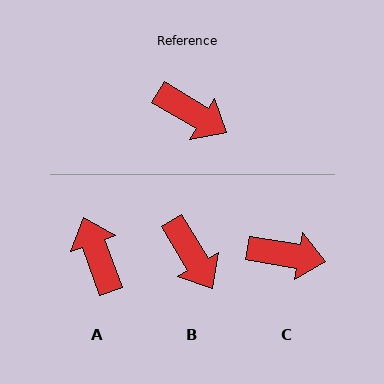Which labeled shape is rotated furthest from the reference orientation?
A, about 141 degrees away.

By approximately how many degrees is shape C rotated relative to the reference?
Approximately 22 degrees counter-clockwise.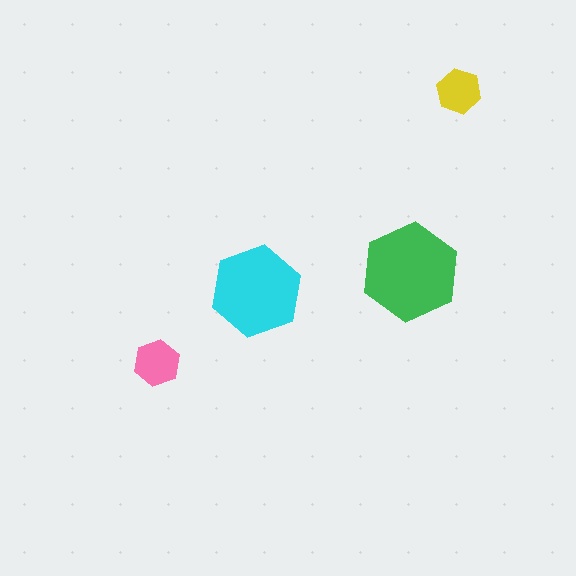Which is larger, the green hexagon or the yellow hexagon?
The green one.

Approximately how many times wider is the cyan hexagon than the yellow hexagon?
About 2 times wider.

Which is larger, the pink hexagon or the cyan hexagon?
The cyan one.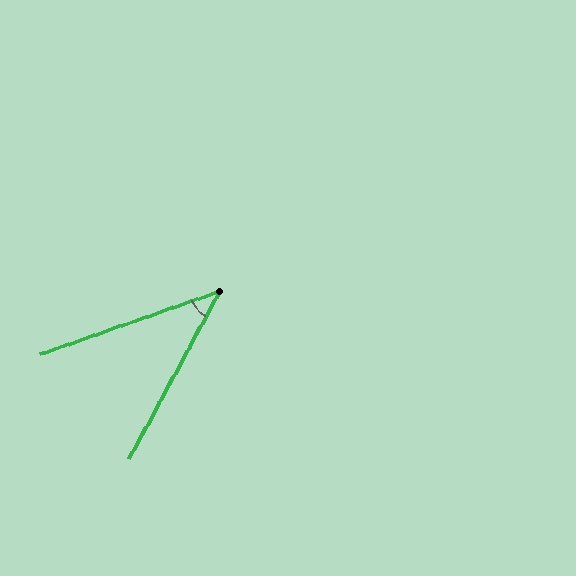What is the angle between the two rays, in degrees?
Approximately 42 degrees.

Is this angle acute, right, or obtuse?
It is acute.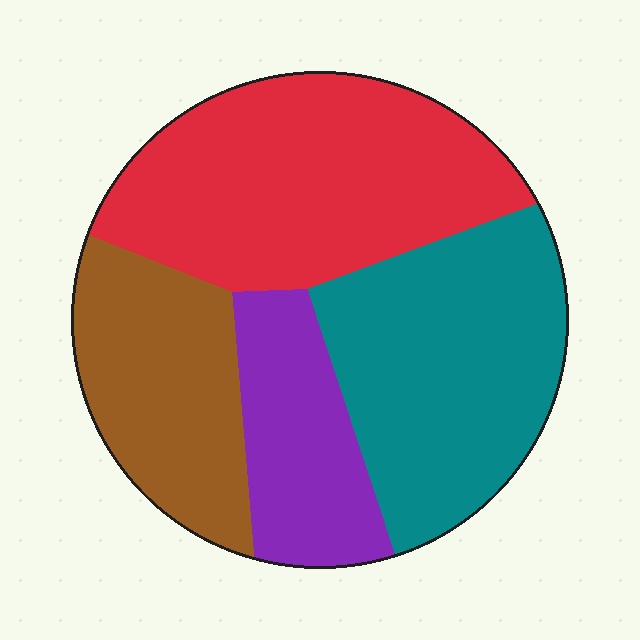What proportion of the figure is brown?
Brown covers around 20% of the figure.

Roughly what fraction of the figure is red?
Red takes up about one third (1/3) of the figure.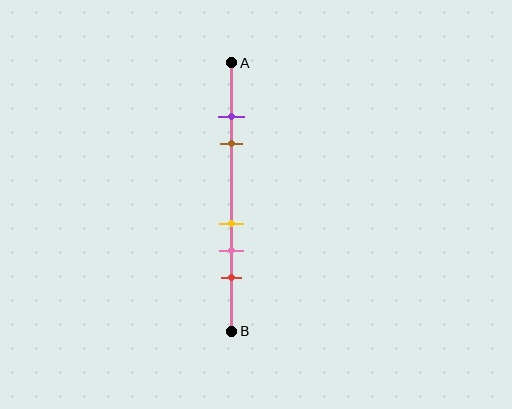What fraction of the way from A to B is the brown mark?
The brown mark is approximately 30% (0.3) of the way from A to B.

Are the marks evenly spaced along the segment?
No, the marks are not evenly spaced.